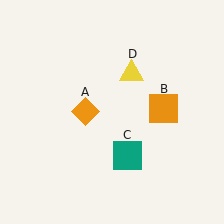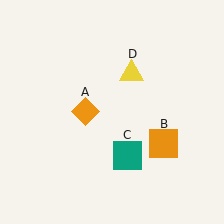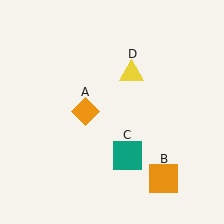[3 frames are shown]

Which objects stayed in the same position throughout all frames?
Orange diamond (object A) and teal square (object C) and yellow triangle (object D) remained stationary.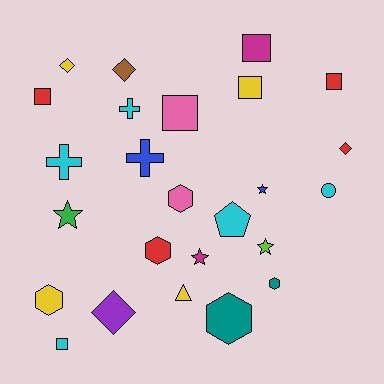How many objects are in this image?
There are 25 objects.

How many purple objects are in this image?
There is 1 purple object.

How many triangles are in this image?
There is 1 triangle.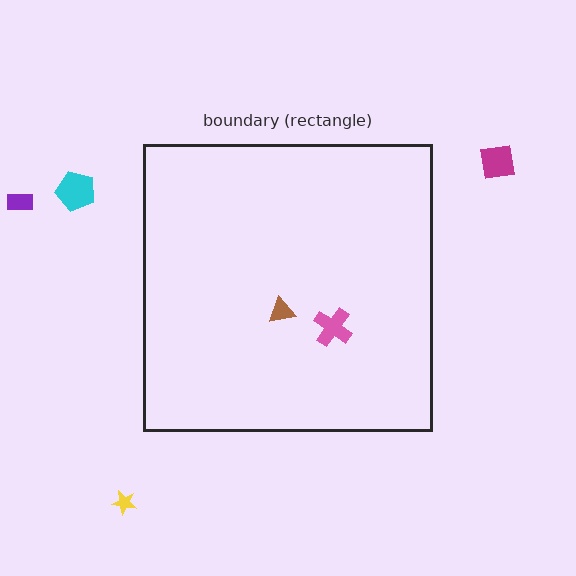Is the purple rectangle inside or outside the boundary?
Outside.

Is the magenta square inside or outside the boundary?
Outside.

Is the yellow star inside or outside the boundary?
Outside.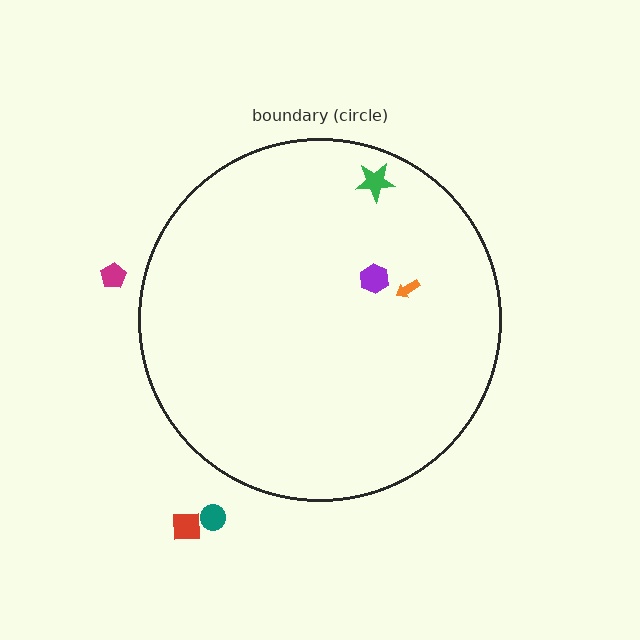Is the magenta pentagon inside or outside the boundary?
Outside.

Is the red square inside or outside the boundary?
Outside.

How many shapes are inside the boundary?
3 inside, 3 outside.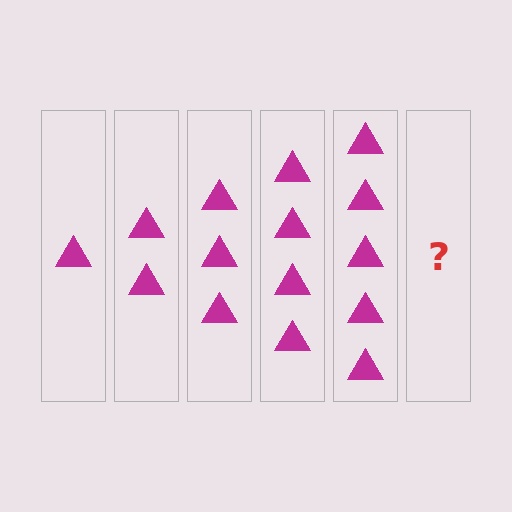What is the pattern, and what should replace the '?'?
The pattern is that each step adds one more triangle. The '?' should be 6 triangles.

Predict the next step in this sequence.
The next step is 6 triangles.